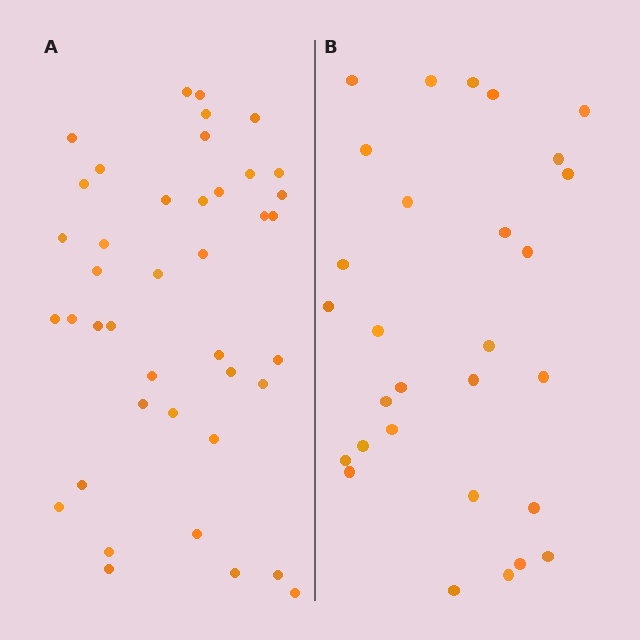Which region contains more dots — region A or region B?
Region A (the left region) has more dots.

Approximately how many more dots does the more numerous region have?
Region A has roughly 12 or so more dots than region B.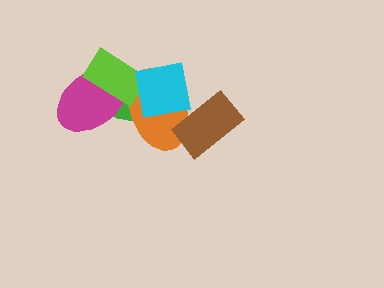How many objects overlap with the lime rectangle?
4 objects overlap with the lime rectangle.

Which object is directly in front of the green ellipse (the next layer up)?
The magenta ellipse is directly in front of the green ellipse.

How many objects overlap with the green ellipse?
4 objects overlap with the green ellipse.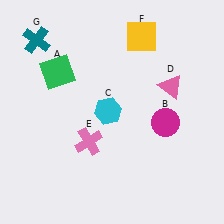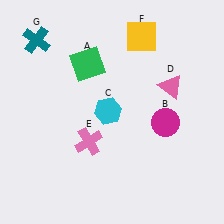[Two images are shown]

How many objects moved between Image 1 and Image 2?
1 object moved between the two images.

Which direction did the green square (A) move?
The green square (A) moved right.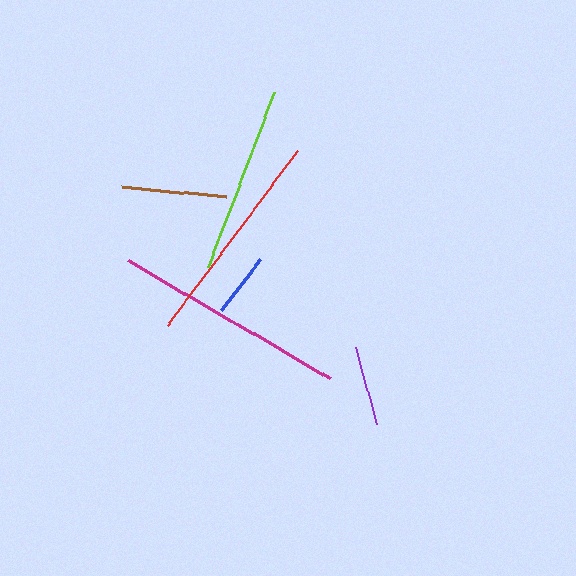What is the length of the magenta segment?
The magenta segment is approximately 235 pixels long.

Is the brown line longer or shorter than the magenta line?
The magenta line is longer than the brown line.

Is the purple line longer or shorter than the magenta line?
The magenta line is longer than the purple line.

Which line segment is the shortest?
The blue line is the shortest at approximately 63 pixels.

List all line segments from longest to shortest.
From longest to shortest: magenta, red, lime, brown, purple, blue.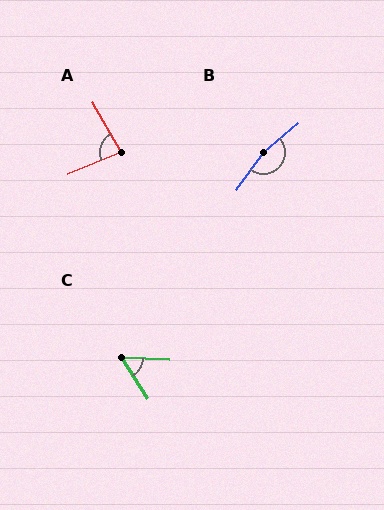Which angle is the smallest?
C, at approximately 56 degrees.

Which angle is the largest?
B, at approximately 166 degrees.